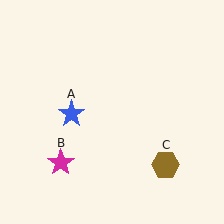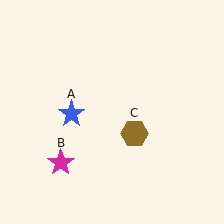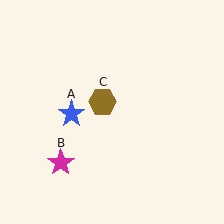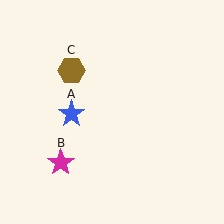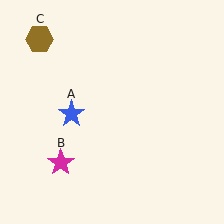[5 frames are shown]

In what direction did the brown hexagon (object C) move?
The brown hexagon (object C) moved up and to the left.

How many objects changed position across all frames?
1 object changed position: brown hexagon (object C).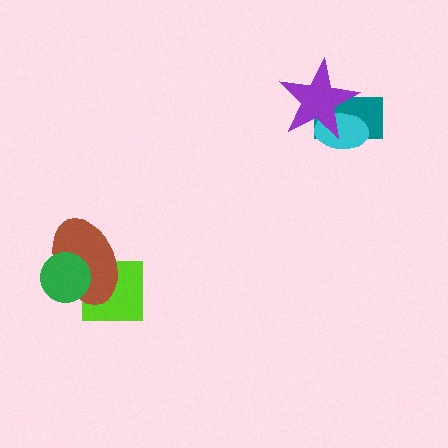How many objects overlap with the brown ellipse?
2 objects overlap with the brown ellipse.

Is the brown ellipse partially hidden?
Yes, it is partially covered by another shape.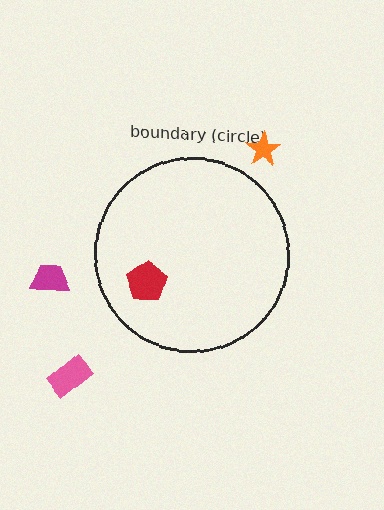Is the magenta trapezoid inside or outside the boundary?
Outside.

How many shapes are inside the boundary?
1 inside, 3 outside.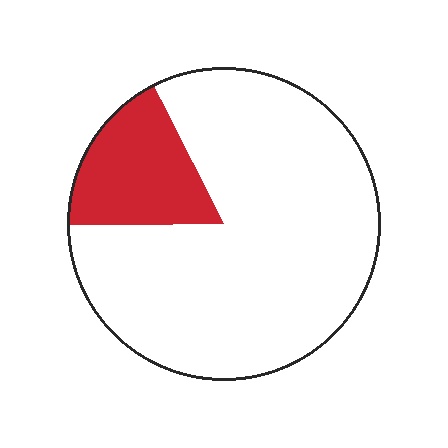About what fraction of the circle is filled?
About one sixth (1/6).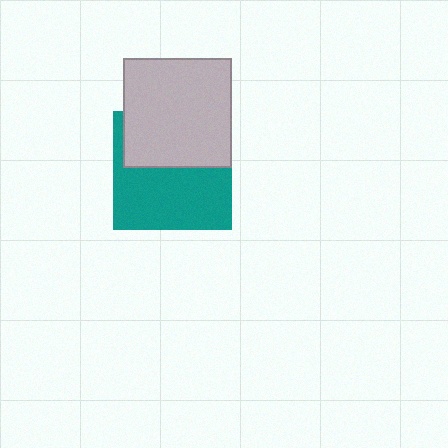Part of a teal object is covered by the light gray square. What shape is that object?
It is a square.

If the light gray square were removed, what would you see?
You would see the complete teal square.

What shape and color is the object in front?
The object in front is a light gray square.